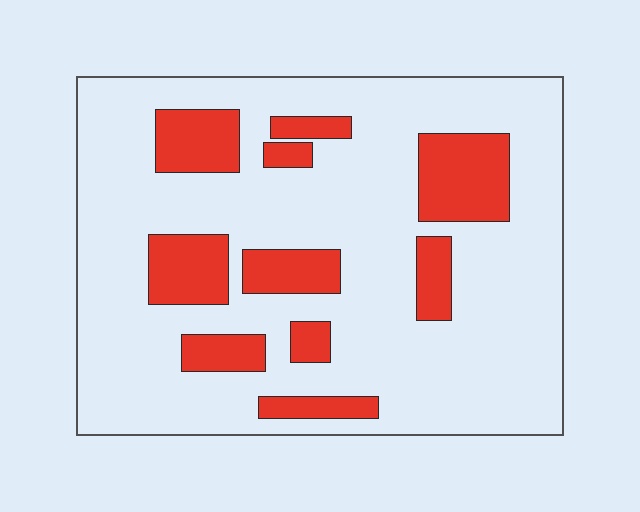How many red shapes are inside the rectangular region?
10.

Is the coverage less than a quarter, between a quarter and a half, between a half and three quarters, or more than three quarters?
Less than a quarter.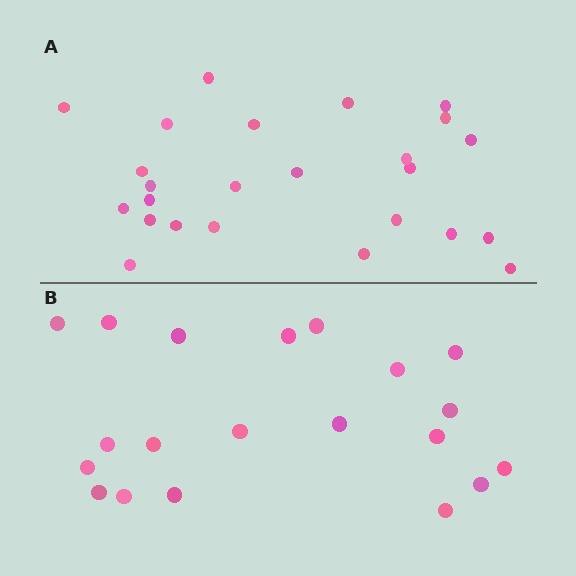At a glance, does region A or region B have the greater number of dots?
Region A (the top region) has more dots.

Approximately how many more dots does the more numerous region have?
Region A has about 5 more dots than region B.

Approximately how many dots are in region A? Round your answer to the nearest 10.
About 20 dots. (The exact count is 25, which rounds to 20.)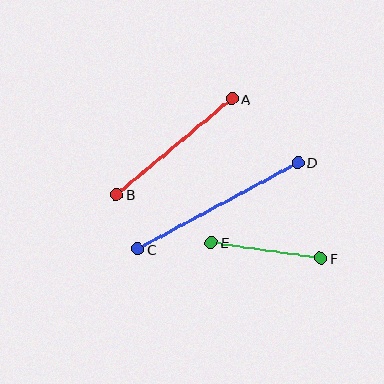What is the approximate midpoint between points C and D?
The midpoint is at approximately (218, 206) pixels.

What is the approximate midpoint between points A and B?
The midpoint is at approximately (174, 147) pixels.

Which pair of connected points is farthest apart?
Points C and D are farthest apart.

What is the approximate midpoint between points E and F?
The midpoint is at approximately (266, 250) pixels.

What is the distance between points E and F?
The distance is approximately 111 pixels.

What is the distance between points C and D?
The distance is approximately 182 pixels.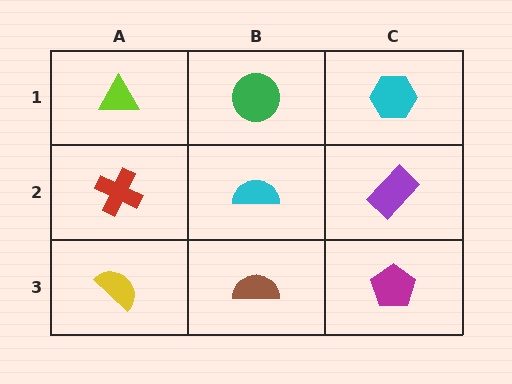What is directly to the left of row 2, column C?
A cyan semicircle.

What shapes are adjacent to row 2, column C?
A cyan hexagon (row 1, column C), a magenta pentagon (row 3, column C), a cyan semicircle (row 2, column B).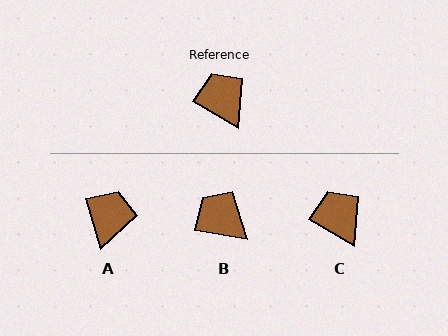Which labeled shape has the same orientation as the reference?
C.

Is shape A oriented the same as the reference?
No, it is off by about 43 degrees.